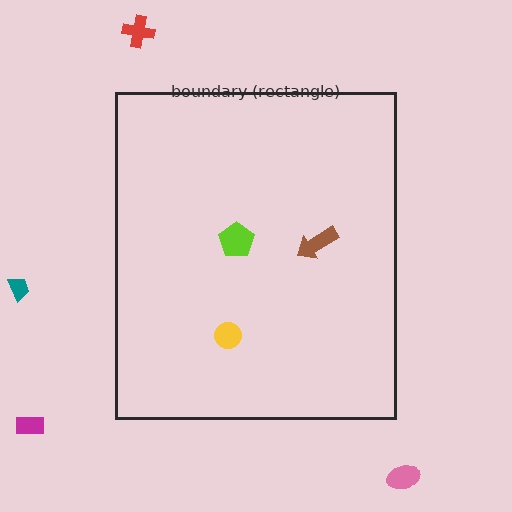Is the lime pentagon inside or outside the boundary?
Inside.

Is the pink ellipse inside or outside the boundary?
Outside.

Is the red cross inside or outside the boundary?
Outside.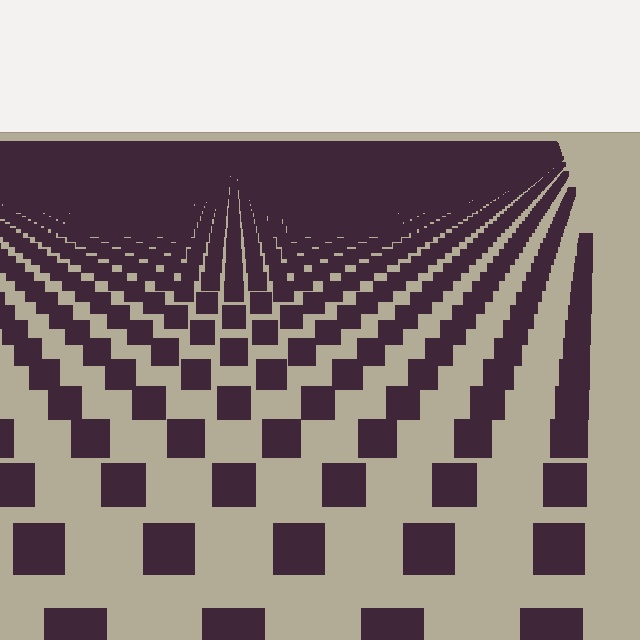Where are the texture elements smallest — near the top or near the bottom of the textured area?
Near the top.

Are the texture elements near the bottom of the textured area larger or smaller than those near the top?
Larger. Near the bottom, elements are closer to the viewer and appear at a bigger on-screen size.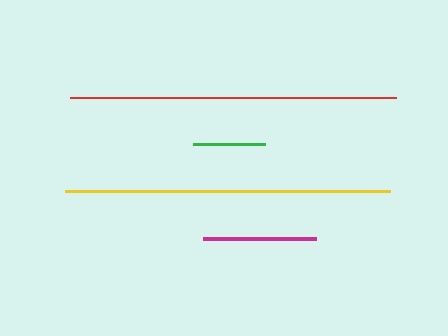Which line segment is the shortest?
The green line is the shortest at approximately 72 pixels.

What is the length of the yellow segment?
The yellow segment is approximately 324 pixels long.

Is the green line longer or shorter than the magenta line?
The magenta line is longer than the green line.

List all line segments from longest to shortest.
From longest to shortest: red, yellow, magenta, green.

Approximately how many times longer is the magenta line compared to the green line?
The magenta line is approximately 1.6 times the length of the green line.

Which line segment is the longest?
The red line is the longest at approximately 325 pixels.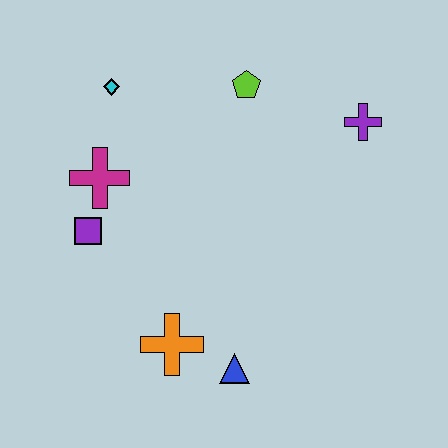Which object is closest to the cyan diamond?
The magenta cross is closest to the cyan diamond.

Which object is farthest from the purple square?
The purple cross is farthest from the purple square.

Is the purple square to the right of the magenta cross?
No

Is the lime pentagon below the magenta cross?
No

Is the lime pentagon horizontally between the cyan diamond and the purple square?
No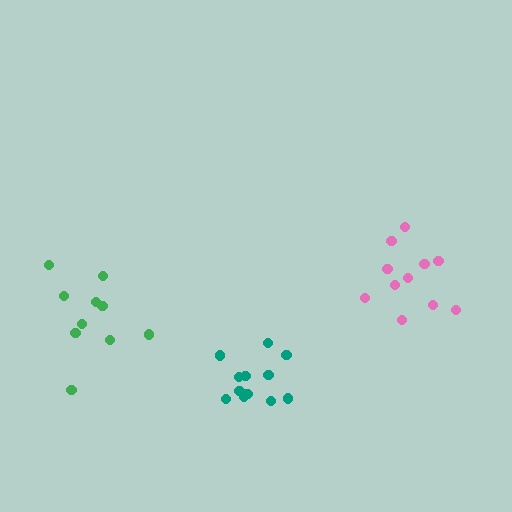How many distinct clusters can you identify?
There are 3 distinct clusters.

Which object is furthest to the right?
The pink cluster is rightmost.